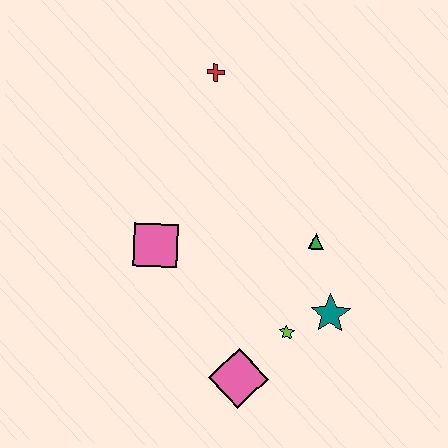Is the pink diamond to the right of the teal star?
No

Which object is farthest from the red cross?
The pink diamond is farthest from the red cross.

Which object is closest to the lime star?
The teal star is closest to the lime star.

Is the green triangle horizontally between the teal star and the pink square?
Yes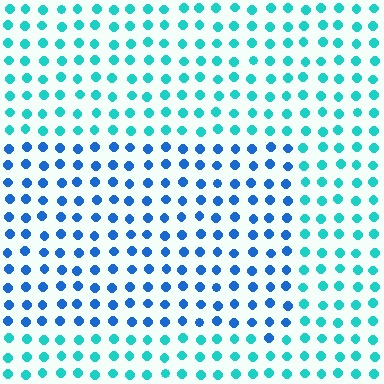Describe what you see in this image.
The image is filled with small cyan elements in a uniform arrangement. A rectangle-shaped region is visible where the elements are tinted to a slightly different hue, forming a subtle color boundary.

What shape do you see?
I see a rectangle.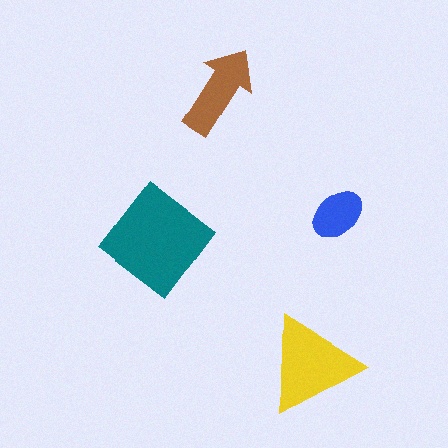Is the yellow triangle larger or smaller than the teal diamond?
Smaller.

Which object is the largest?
The teal diamond.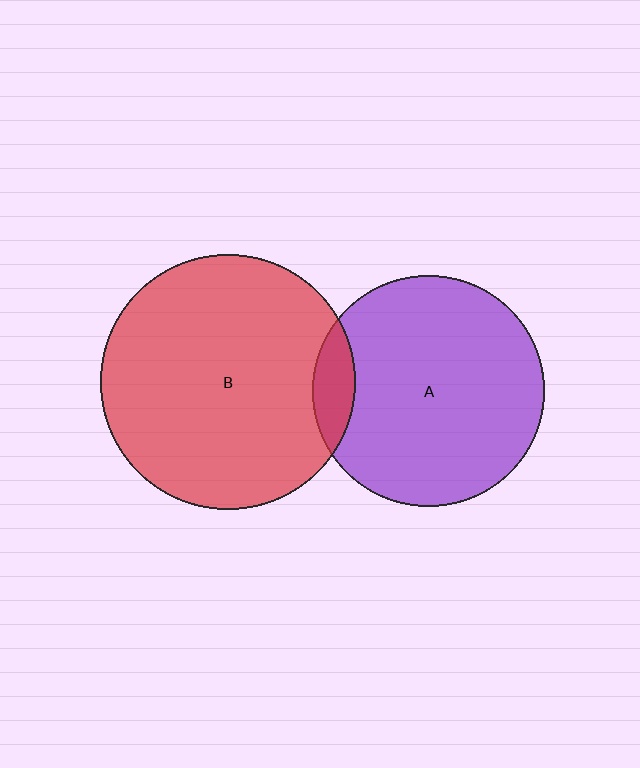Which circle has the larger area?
Circle B (red).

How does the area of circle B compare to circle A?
Approximately 1.2 times.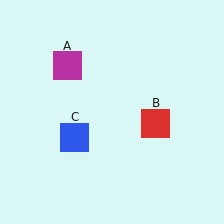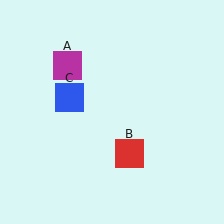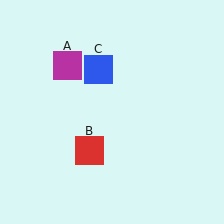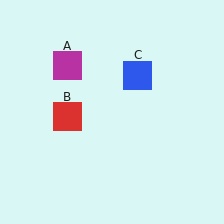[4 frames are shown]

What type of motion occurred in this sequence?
The red square (object B), blue square (object C) rotated clockwise around the center of the scene.